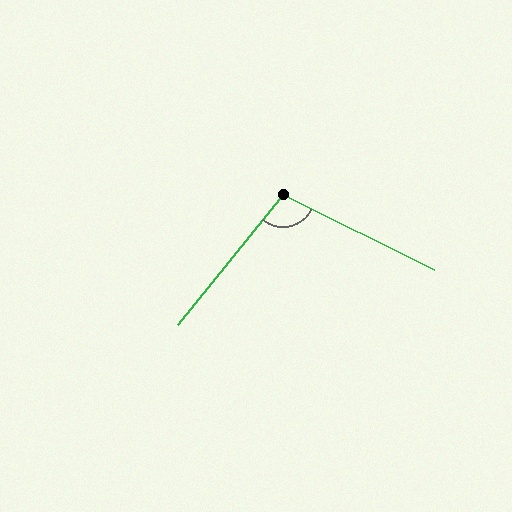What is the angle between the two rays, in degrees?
Approximately 102 degrees.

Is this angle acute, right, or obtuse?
It is obtuse.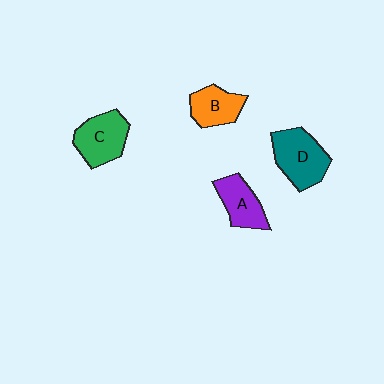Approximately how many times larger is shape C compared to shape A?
Approximately 1.2 times.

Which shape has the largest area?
Shape D (teal).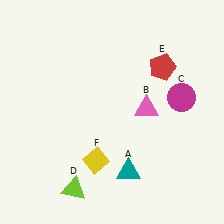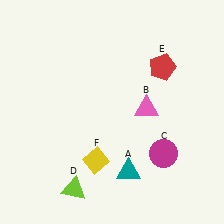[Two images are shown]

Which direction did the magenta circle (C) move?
The magenta circle (C) moved down.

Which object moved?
The magenta circle (C) moved down.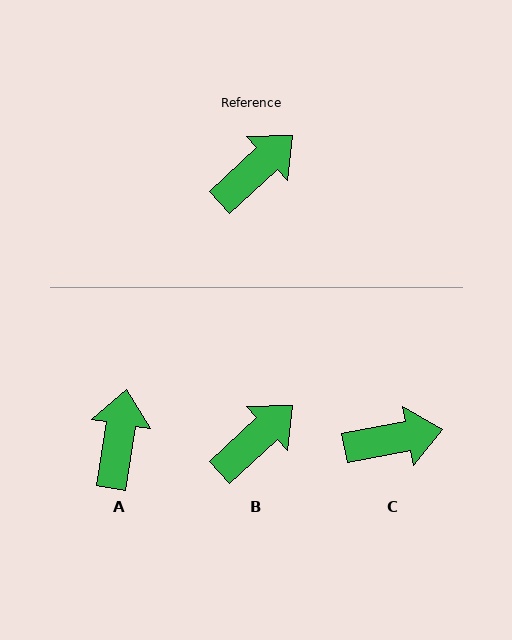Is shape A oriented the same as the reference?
No, it is off by about 38 degrees.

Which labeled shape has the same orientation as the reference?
B.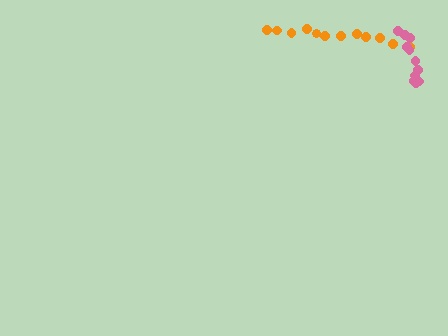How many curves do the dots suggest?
There are 2 distinct paths.